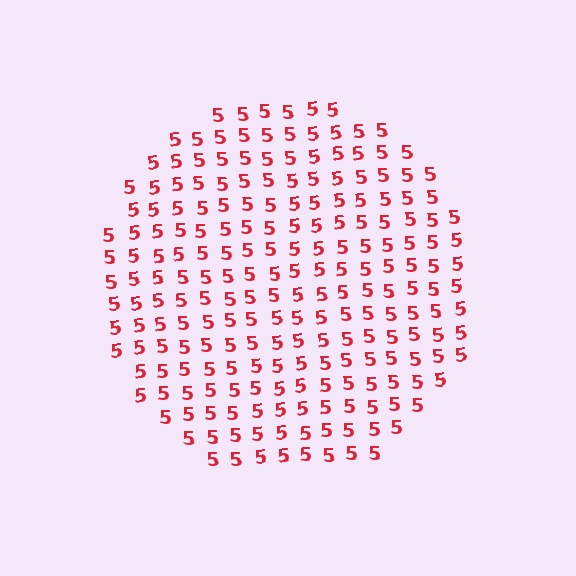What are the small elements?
The small elements are digit 5's.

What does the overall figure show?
The overall figure shows a circle.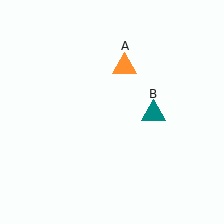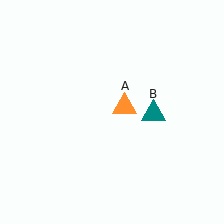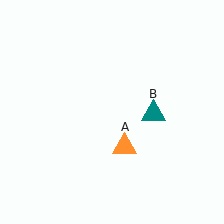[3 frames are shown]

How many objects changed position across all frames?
1 object changed position: orange triangle (object A).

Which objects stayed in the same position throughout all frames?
Teal triangle (object B) remained stationary.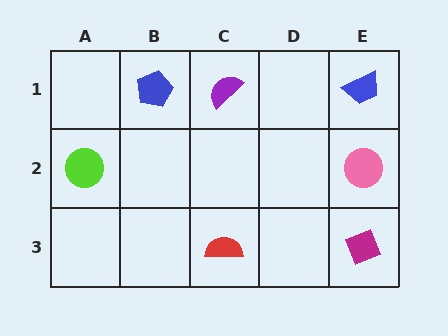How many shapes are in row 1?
3 shapes.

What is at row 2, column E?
A pink circle.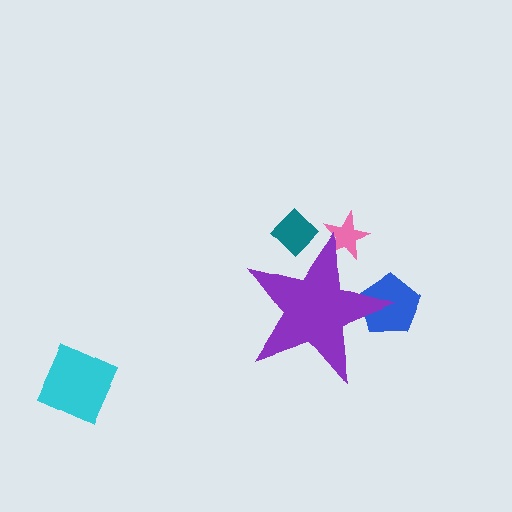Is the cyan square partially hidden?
No, the cyan square is fully visible.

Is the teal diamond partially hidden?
Yes, the teal diamond is partially hidden behind the purple star.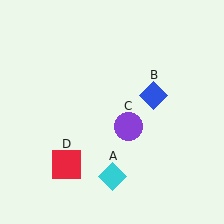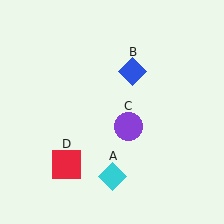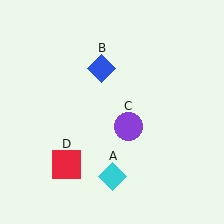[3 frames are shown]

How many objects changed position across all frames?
1 object changed position: blue diamond (object B).